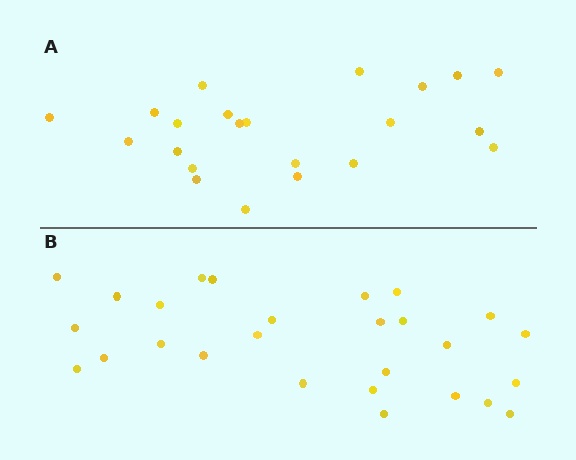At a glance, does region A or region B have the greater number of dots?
Region B (the bottom region) has more dots.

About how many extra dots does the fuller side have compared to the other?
Region B has about 5 more dots than region A.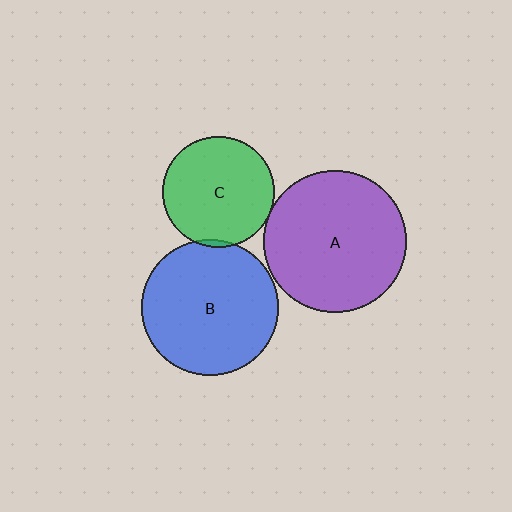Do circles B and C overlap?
Yes.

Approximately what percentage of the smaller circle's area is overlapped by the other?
Approximately 5%.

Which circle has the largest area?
Circle A (purple).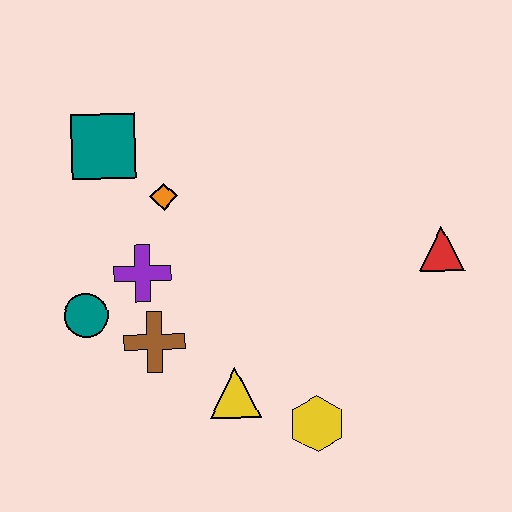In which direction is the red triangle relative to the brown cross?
The red triangle is to the right of the brown cross.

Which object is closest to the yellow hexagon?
The yellow triangle is closest to the yellow hexagon.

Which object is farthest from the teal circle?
The red triangle is farthest from the teal circle.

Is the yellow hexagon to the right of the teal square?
Yes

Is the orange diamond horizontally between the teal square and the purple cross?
No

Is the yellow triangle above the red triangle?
No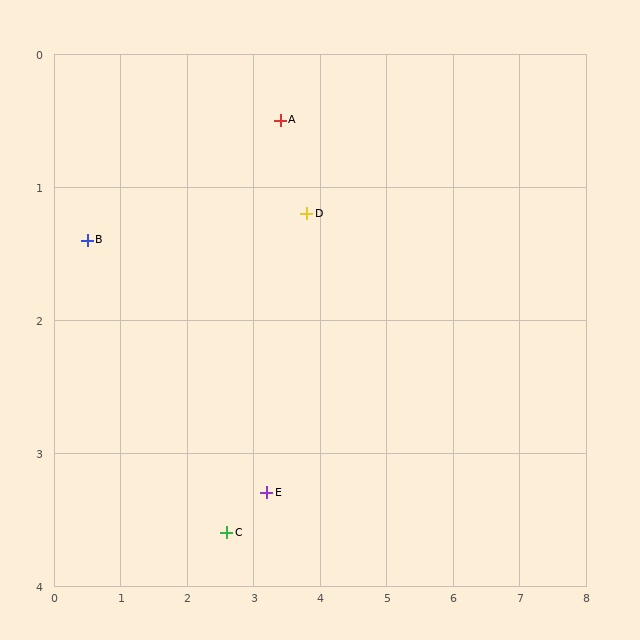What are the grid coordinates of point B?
Point B is at approximately (0.5, 1.4).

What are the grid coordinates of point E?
Point E is at approximately (3.2, 3.3).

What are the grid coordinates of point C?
Point C is at approximately (2.6, 3.6).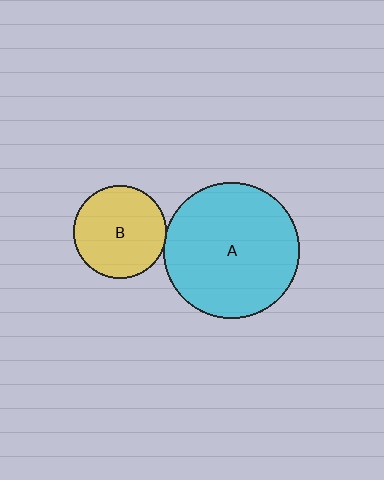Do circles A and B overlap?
Yes.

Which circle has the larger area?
Circle A (cyan).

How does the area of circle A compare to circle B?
Approximately 2.1 times.